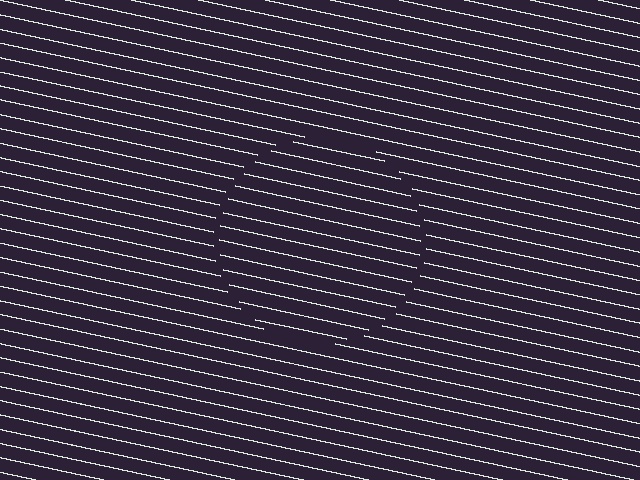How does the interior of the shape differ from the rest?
The interior of the shape contains the same grating, shifted by half a period — the contour is defined by the phase discontinuity where line-ends from the inner and outer gratings abut.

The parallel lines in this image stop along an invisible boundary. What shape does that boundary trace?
An illusory circle. The interior of the shape contains the same grating, shifted by half a period — the contour is defined by the phase discontinuity where line-ends from the inner and outer gratings abut.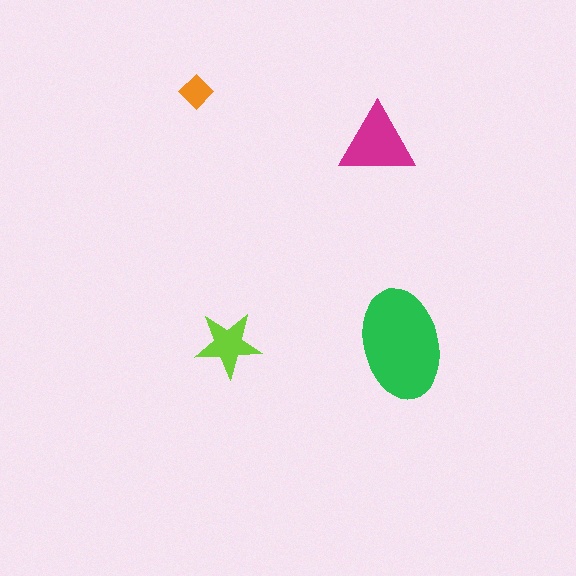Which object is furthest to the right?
The green ellipse is rightmost.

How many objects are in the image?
There are 4 objects in the image.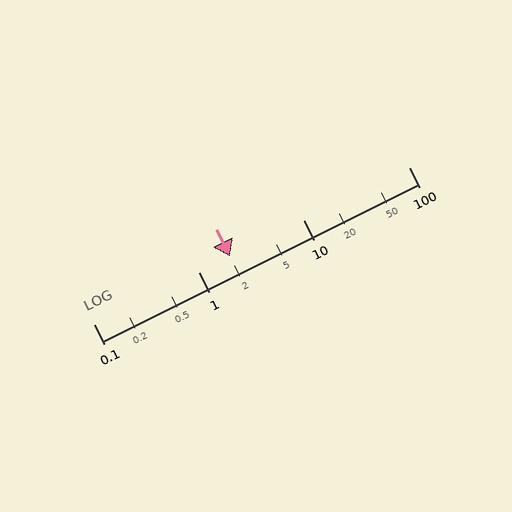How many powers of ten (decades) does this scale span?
The scale spans 3 decades, from 0.1 to 100.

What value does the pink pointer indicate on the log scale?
The pointer indicates approximately 2.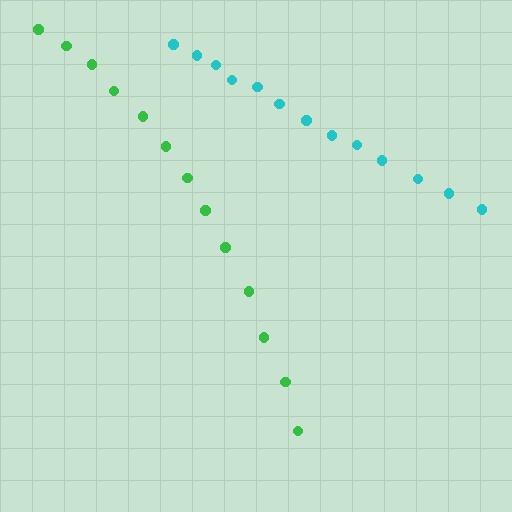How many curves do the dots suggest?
There are 2 distinct paths.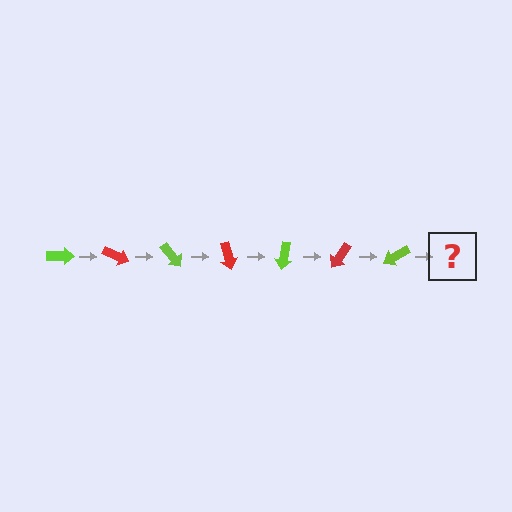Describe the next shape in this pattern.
It should be a red arrow, rotated 175 degrees from the start.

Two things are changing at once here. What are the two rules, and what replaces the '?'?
The two rules are that it rotates 25 degrees each step and the color cycles through lime and red. The '?' should be a red arrow, rotated 175 degrees from the start.